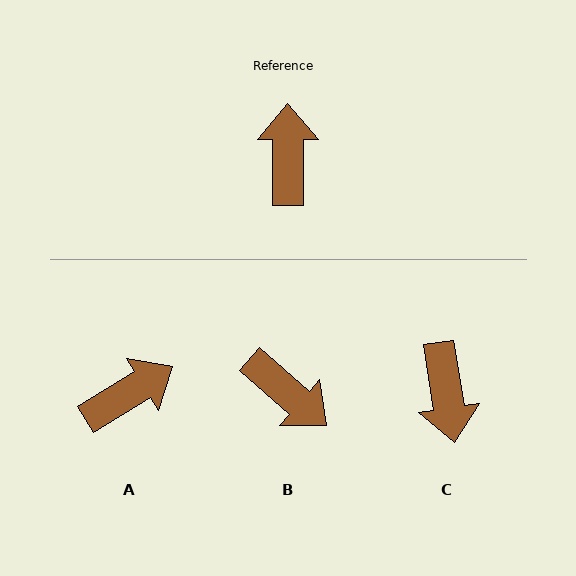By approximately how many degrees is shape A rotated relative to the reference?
Approximately 59 degrees clockwise.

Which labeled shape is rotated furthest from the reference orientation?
C, about 171 degrees away.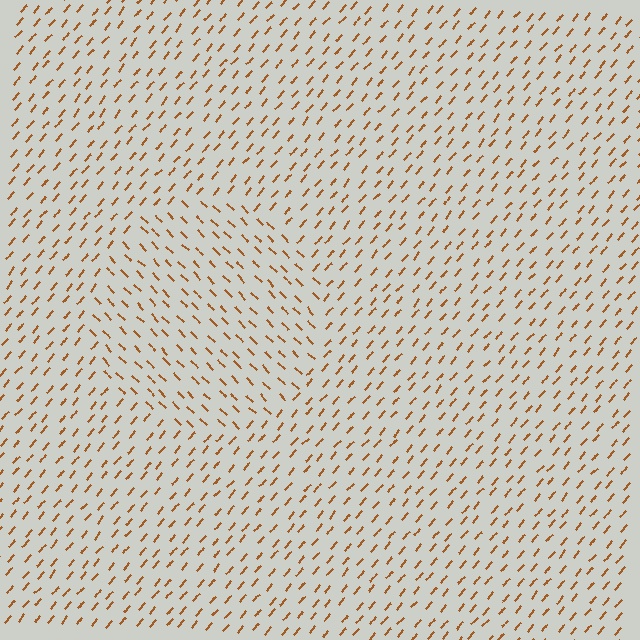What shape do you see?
I see a circle.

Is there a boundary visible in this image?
Yes, there is a texture boundary formed by a change in line orientation.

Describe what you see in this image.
The image is filled with small brown line segments. A circle region in the image has lines oriented differently from the surrounding lines, creating a visible texture boundary.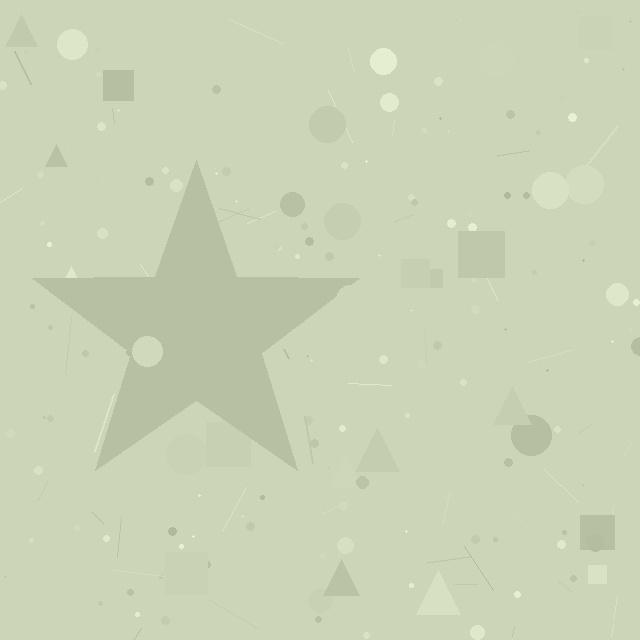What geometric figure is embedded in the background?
A star is embedded in the background.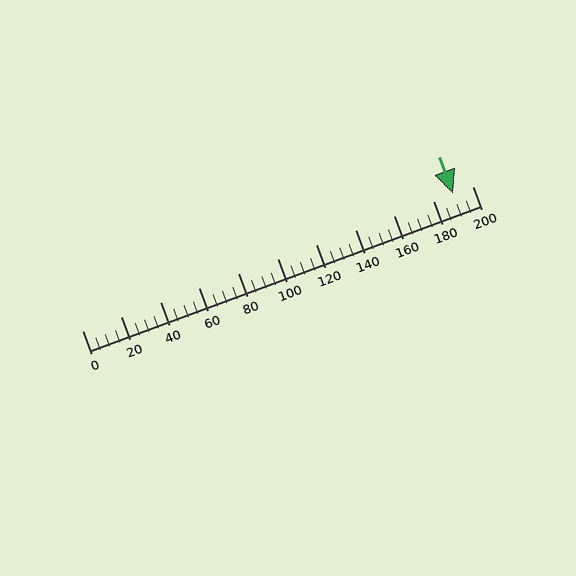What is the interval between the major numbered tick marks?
The major tick marks are spaced 20 units apart.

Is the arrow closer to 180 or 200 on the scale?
The arrow is closer to 200.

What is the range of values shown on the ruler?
The ruler shows values from 0 to 200.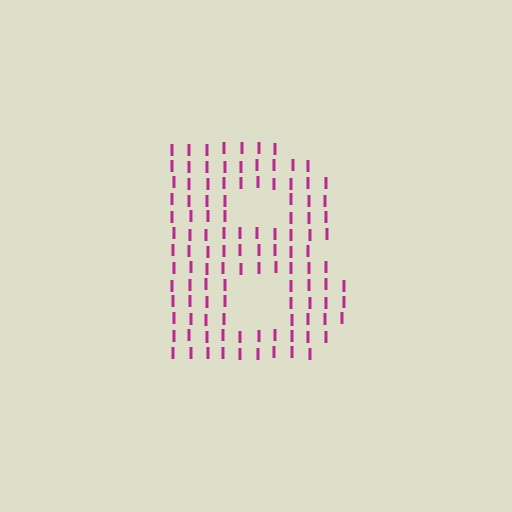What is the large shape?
The large shape is the letter B.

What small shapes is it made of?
It is made of small letter I's.